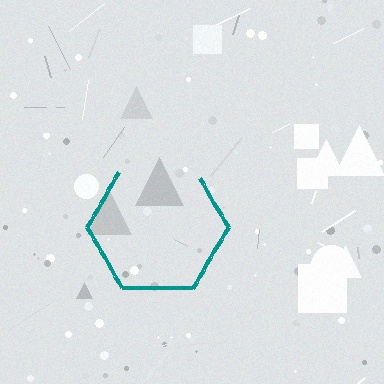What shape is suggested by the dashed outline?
The dashed outline suggests a hexagon.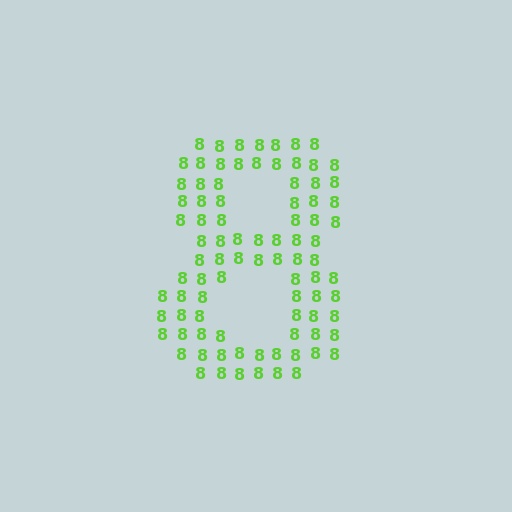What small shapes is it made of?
It is made of small digit 8's.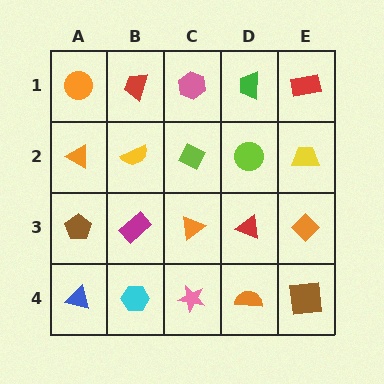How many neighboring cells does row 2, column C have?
4.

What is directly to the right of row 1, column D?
A red rectangle.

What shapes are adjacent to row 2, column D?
A green trapezoid (row 1, column D), a red triangle (row 3, column D), a lime diamond (row 2, column C), a yellow trapezoid (row 2, column E).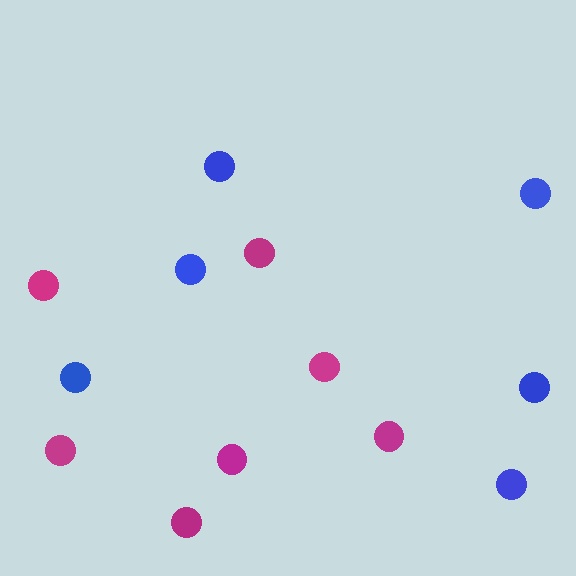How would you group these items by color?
There are 2 groups: one group of magenta circles (7) and one group of blue circles (6).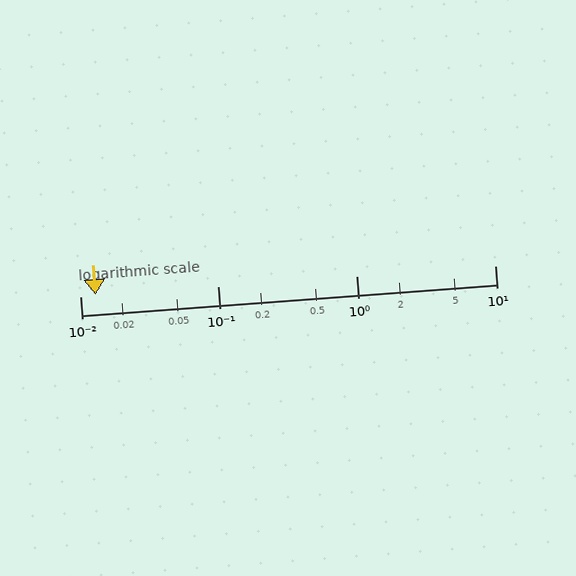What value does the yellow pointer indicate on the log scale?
The pointer indicates approximately 0.013.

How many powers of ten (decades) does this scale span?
The scale spans 3 decades, from 0.01 to 10.